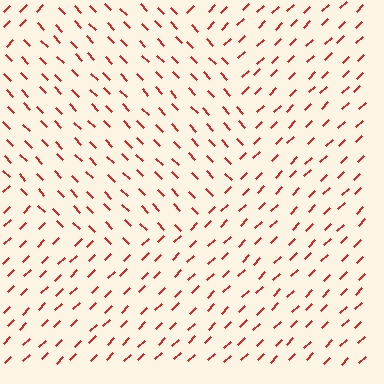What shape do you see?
I see a circle.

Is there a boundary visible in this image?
Yes, there is a texture boundary formed by a change in line orientation.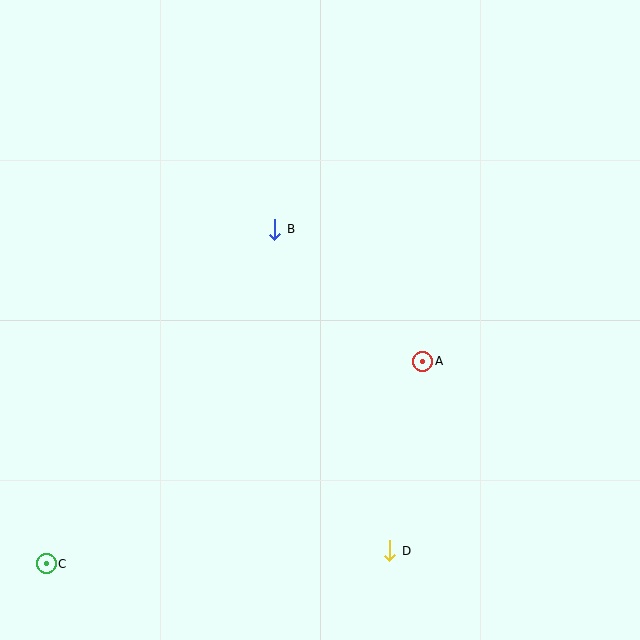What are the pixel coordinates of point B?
Point B is at (275, 229).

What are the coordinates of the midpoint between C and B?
The midpoint between C and B is at (160, 396).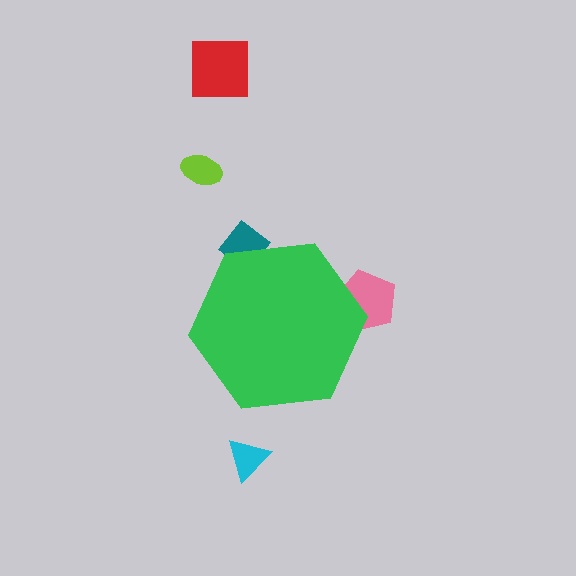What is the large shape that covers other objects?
A green hexagon.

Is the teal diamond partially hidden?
Yes, the teal diamond is partially hidden behind the green hexagon.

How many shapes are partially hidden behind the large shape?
2 shapes are partially hidden.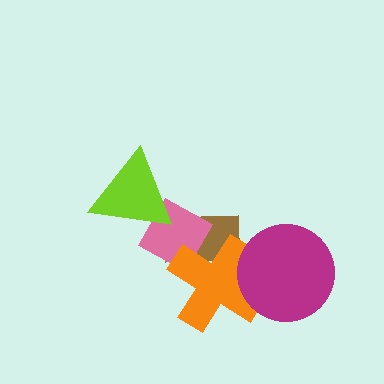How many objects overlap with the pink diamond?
3 objects overlap with the pink diamond.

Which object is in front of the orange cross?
The magenta circle is in front of the orange cross.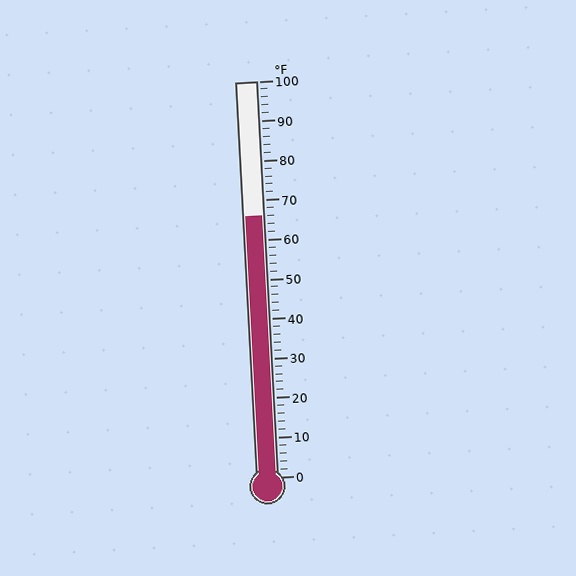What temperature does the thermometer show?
The thermometer shows approximately 66°F.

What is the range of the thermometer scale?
The thermometer scale ranges from 0°F to 100°F.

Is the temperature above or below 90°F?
The temperature is below 90°F.